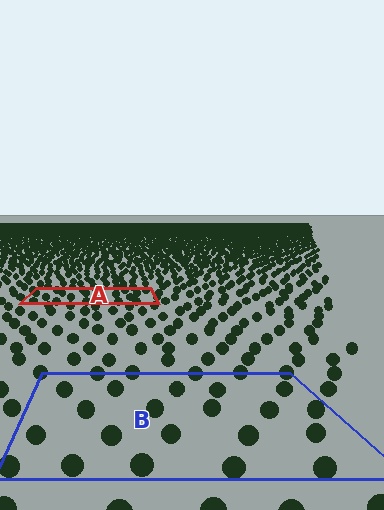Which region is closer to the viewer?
Region B is closer. The texture elements there are larger and more spread out.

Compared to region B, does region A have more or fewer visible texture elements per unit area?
Region A has more texture elements per unit area — they are packed more densely because it is farther away.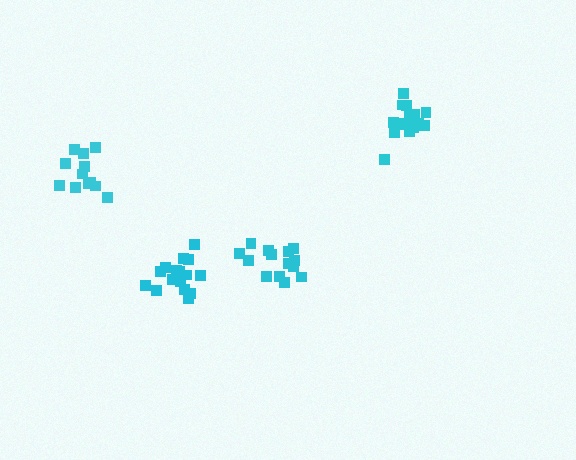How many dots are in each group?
Group 1: 12 dots, Group 2: 18 dots, Group 3: 17 dots, Group 4: 14 dots (61 total).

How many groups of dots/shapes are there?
There are 4 groups.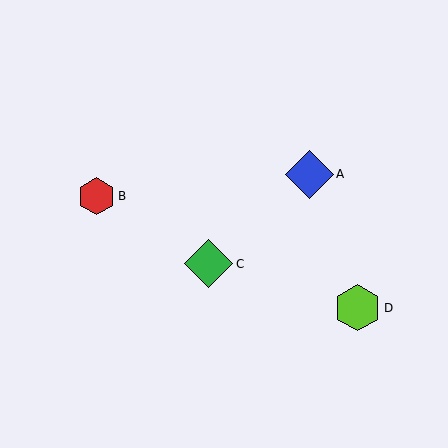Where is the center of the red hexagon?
The center of the red hexagon is at (96, 196).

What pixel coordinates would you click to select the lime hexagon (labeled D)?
Click at (358, 308) to select the lime hexagon D.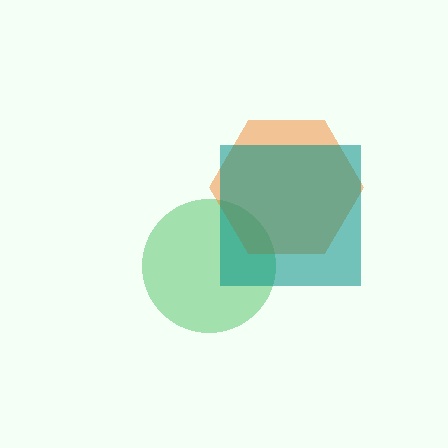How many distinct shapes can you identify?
There are 3 distinct shapes: a green circle, an orange hexagon, a teal square.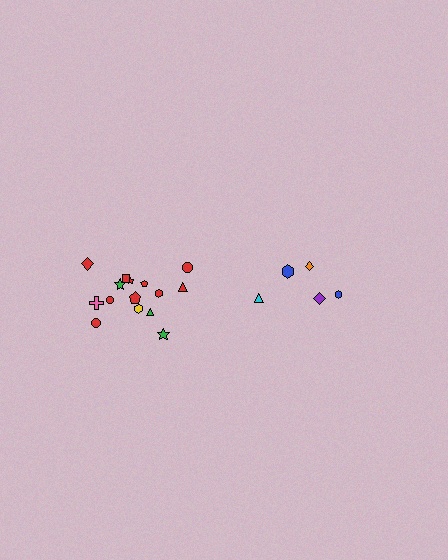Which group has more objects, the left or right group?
The left group.